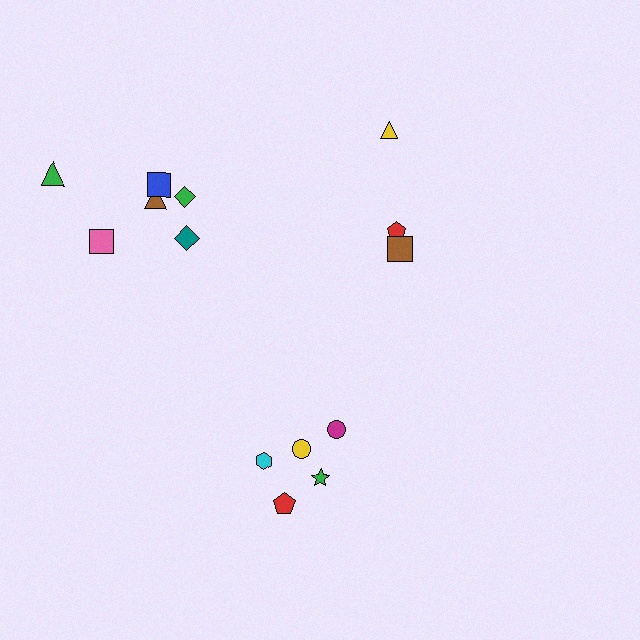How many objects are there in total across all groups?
There are 14 objects.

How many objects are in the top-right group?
There are 3 objects.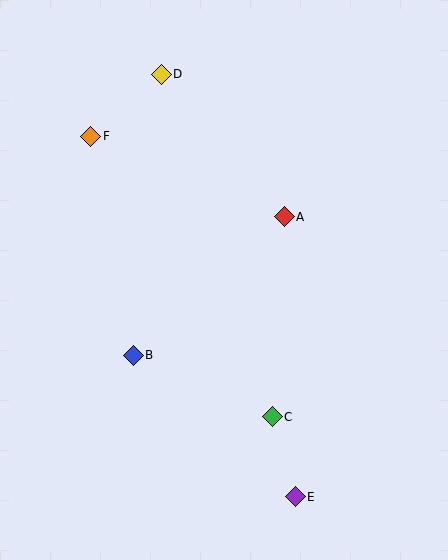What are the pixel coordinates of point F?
Point F is at (91, 136).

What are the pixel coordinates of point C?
Point C is at (272, 417).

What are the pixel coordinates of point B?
Point B is at (133, 355).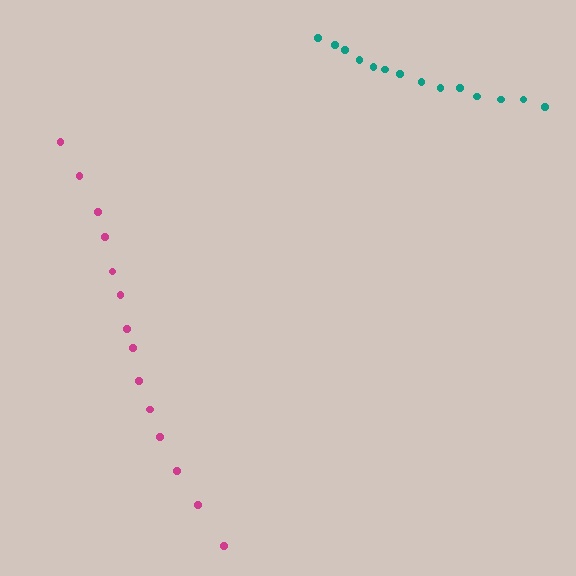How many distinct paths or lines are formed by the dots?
There are 2 distinct paths.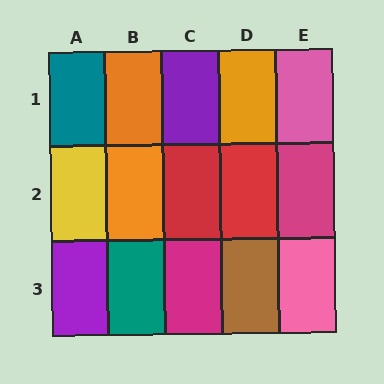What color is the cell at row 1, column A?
Teal.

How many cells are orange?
3 cells are orange.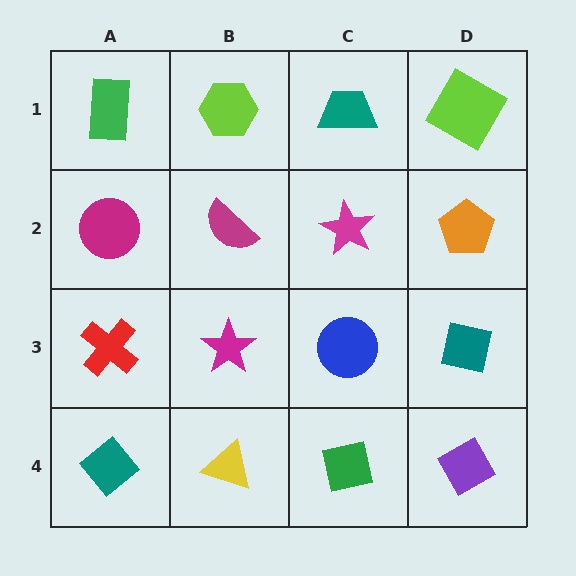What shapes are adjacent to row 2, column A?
A green rectangle (row 1, column A), a red cross (row 3, column A), a magenta semicircle (row 2, column B).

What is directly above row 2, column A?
A green rectangle.